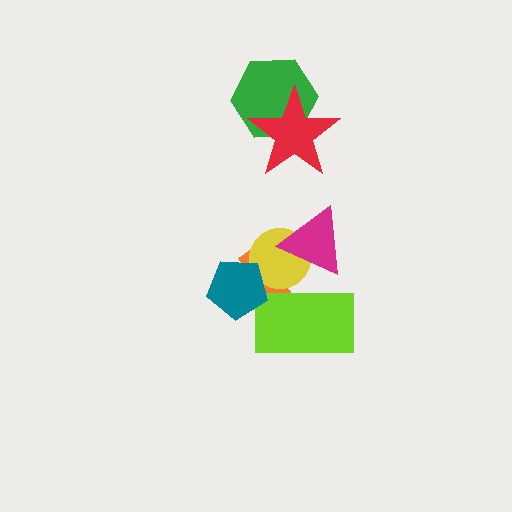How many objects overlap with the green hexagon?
1 object overlaps with the green hexagon.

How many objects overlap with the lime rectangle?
2 objects overlap with the lime rectangle.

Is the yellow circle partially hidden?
Yes, it is partially covered by another shape.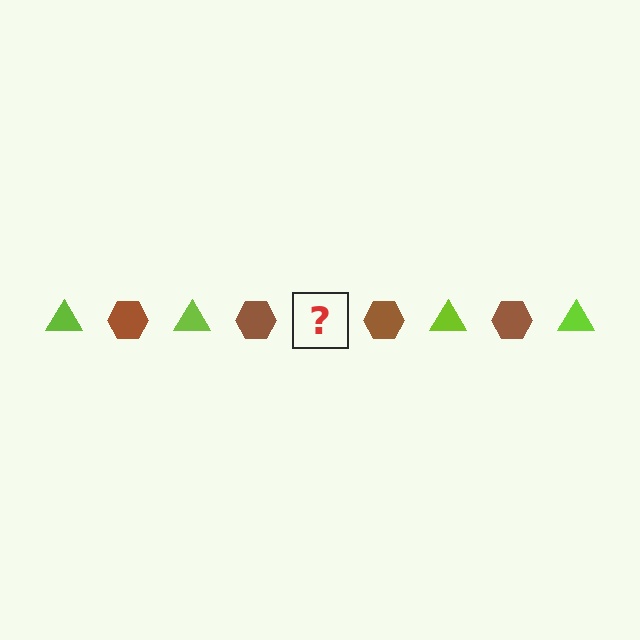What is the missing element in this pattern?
The missing element is a lime triangle.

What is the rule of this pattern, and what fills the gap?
The rule is that the pattern alternates between lime triangle and brown hexagon. The gap should be filled with a lime triangle.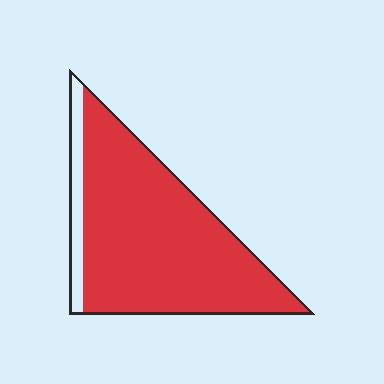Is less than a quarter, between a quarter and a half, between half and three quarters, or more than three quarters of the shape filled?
More than three quarters.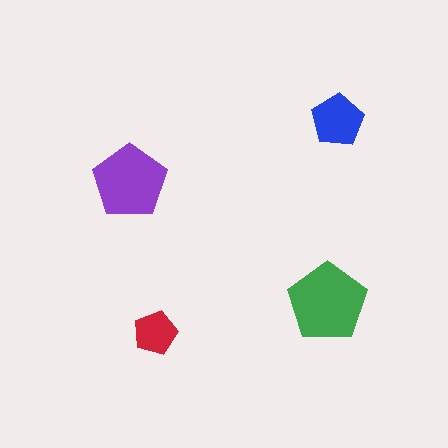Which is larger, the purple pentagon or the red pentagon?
The purple one.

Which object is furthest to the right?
The blue pentagon is rightmost.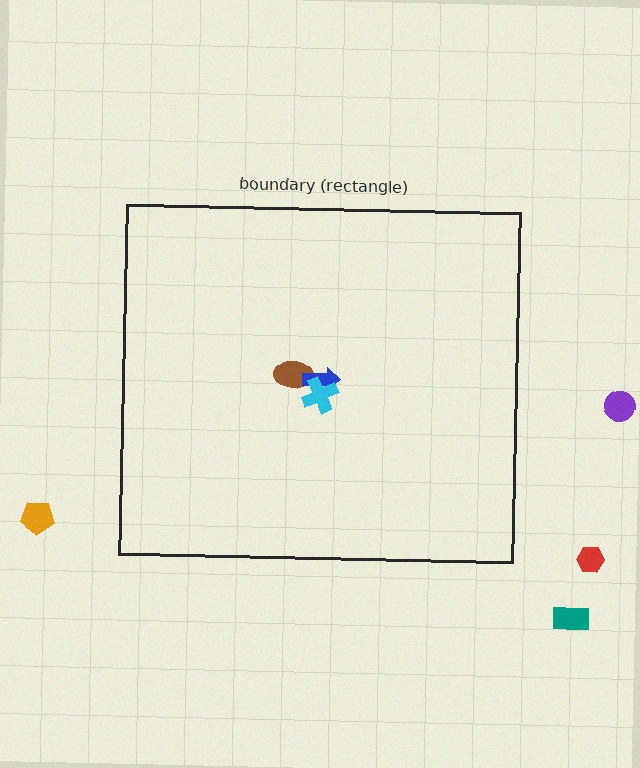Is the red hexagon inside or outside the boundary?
Outside.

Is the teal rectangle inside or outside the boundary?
Outside.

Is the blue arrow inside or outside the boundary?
Inside.